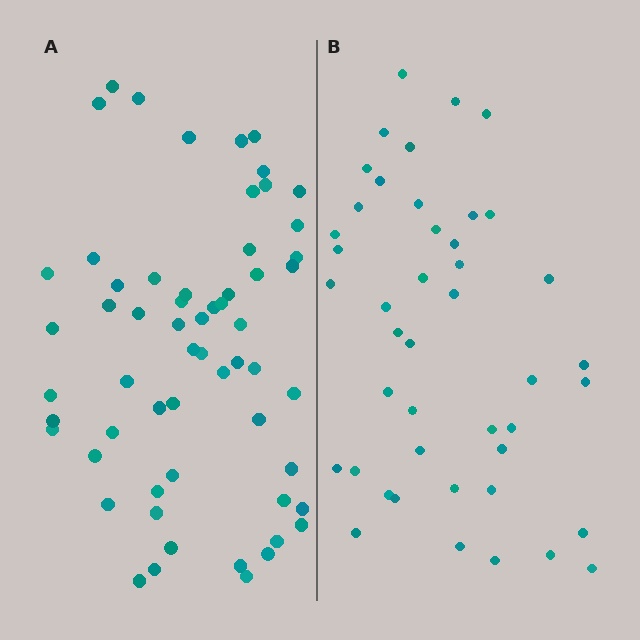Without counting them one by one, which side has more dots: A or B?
Region A (the left region) has more dots.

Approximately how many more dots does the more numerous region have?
Region A has approximately 15 more dots than region B.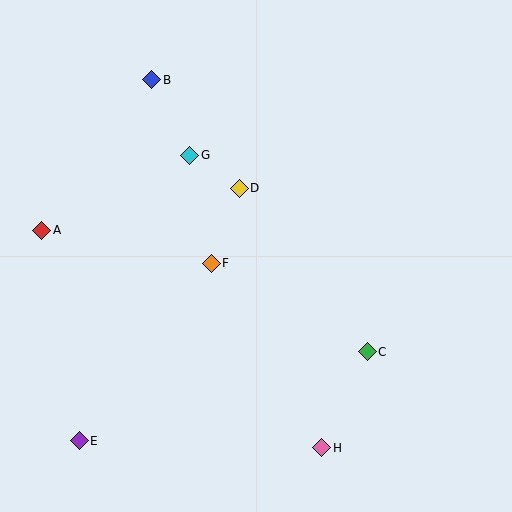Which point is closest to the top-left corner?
Point B is closest to the top-left corner.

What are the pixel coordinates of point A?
Point A is at (42, 230).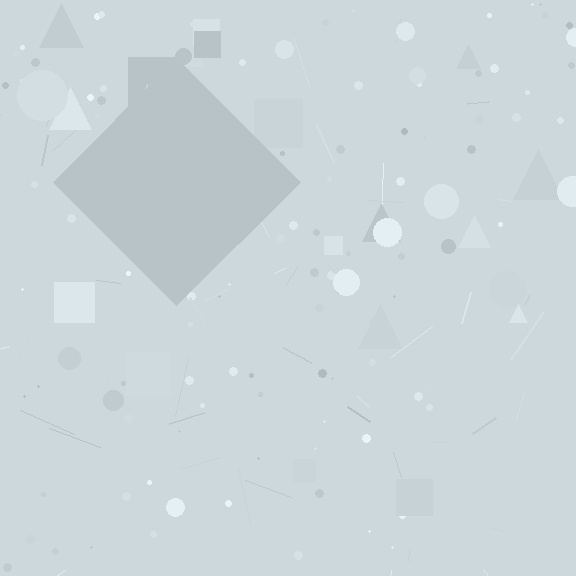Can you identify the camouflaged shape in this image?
The camouflaged shape is a diamond.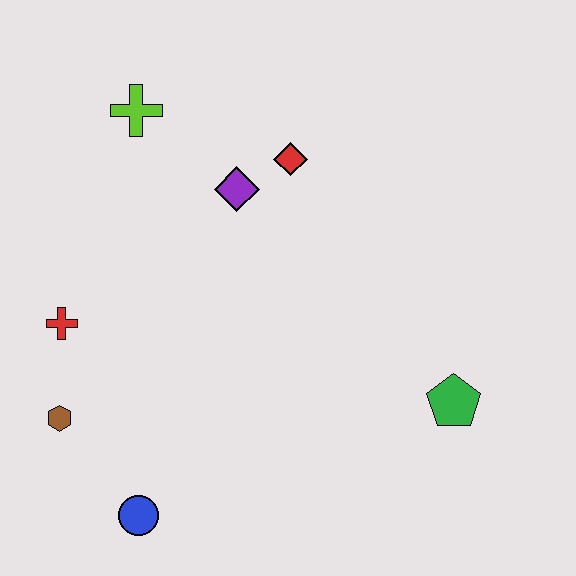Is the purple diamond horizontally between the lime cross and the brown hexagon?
No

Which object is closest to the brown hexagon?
The red cross is closest to the brown hexagon.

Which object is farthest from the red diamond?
The blue circle is farthest from the red diamond.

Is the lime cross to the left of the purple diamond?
Yes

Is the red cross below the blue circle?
No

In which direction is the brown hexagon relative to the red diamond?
The brown hexagon is below the red diamond.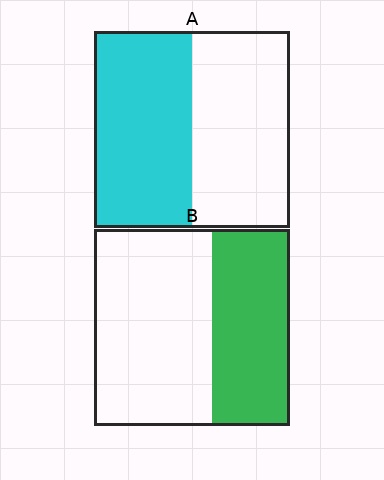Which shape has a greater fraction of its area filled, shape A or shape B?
Shape A.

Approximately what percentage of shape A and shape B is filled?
A is approximately 50% and B is approximately 40%.